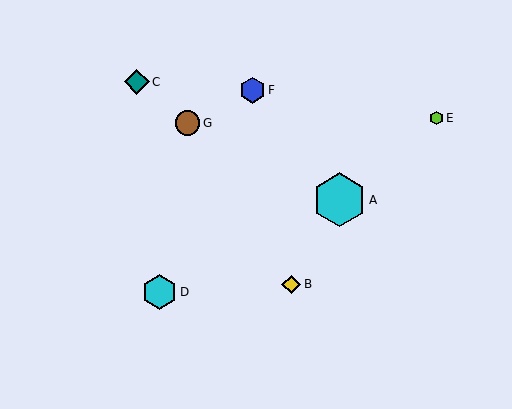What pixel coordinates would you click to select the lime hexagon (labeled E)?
Click at (437, 118) to select the lime hexagon E.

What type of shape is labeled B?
Shape B is a yellow diamond.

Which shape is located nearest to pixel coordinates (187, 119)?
The brown circle (labeled G) at (188, 123) is nearest to that location.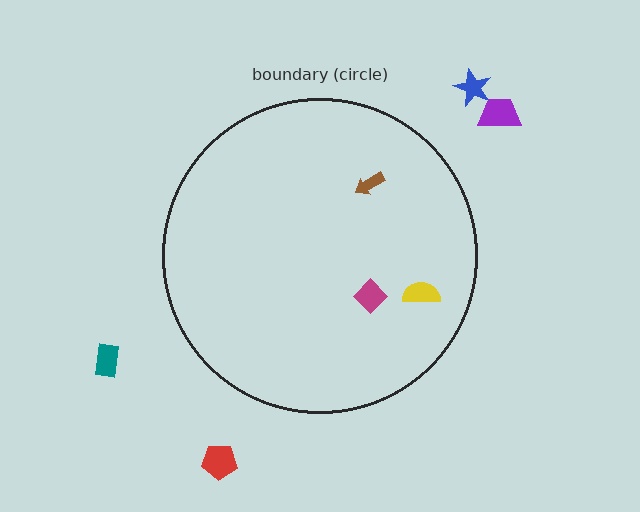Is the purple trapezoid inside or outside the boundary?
Outside.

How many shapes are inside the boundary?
3 inside, 4 outside.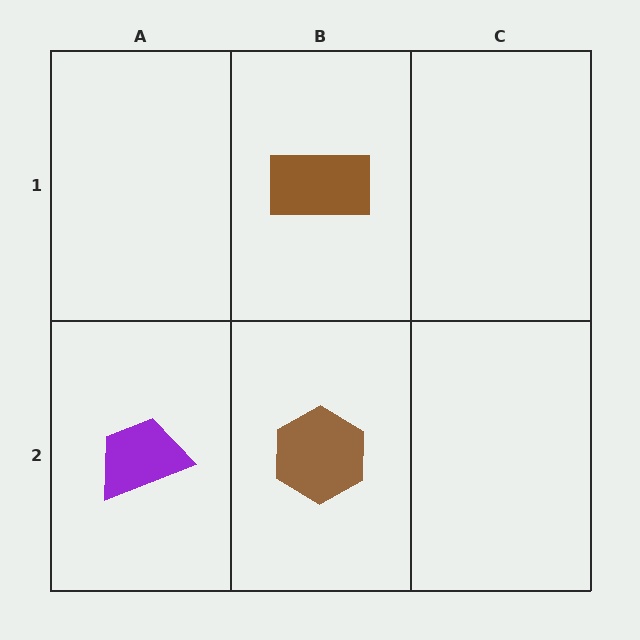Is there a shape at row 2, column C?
No, that cell is empty.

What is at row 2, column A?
A purple trapezoid.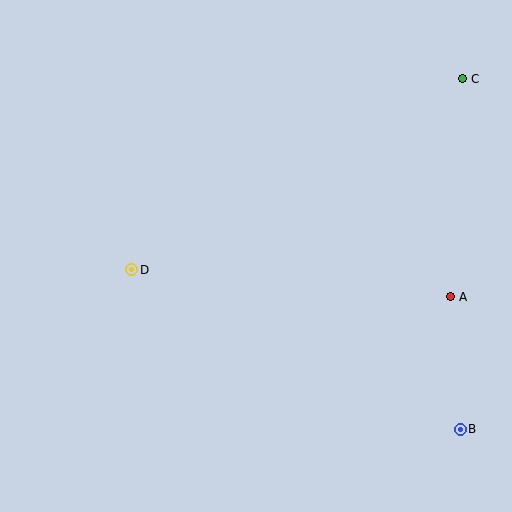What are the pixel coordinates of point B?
Point B is at (460, 429).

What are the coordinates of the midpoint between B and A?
The midpoint between B and A is at (455, 363).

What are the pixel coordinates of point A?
Point A is at (451, 297).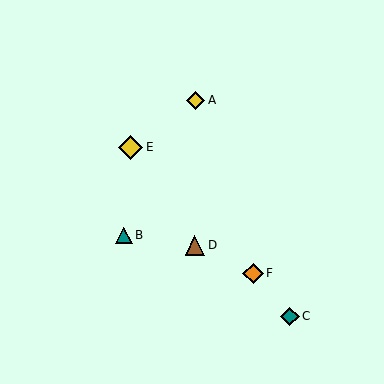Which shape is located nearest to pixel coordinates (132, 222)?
The teal triangle (labeled B) at (124, 235) is nearest to that location.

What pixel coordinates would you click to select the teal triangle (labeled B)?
Click at (124, 235) to select the teal triangle B.